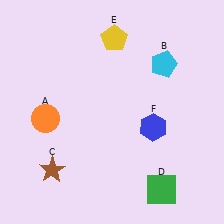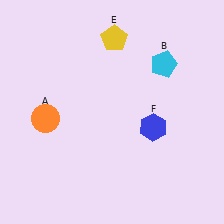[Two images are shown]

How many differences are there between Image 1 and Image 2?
There are 2 differences between the two images.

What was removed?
The green square (D), the brown star (C) were removed in Image 2.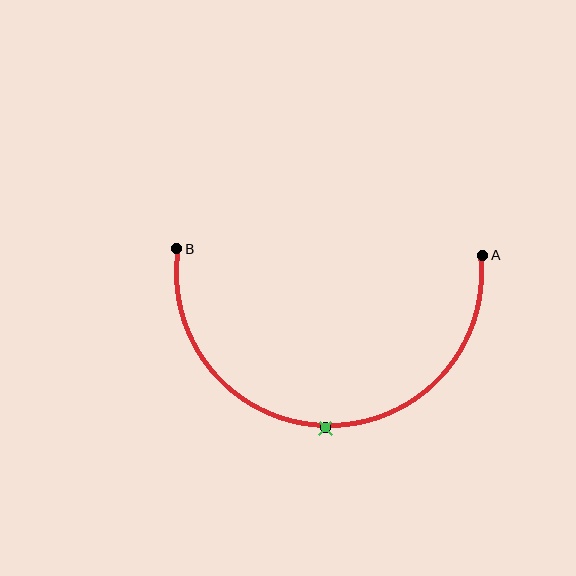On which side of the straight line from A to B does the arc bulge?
The arc bulges below the straight line connecting A and B.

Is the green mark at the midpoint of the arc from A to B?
Yes. The green mark lies on the arc at equal arc-length from both A and B — it is the arc midpoint.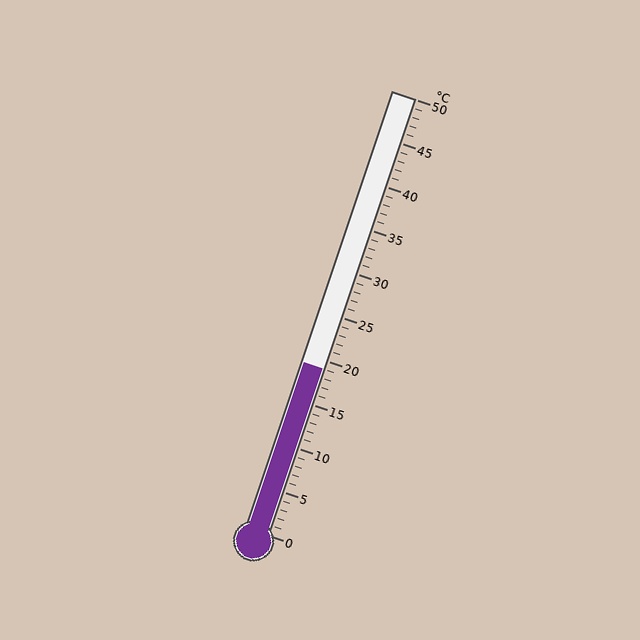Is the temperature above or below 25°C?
The temperature is below 25°C.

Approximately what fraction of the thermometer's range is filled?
The thermometer is filled to approximately 40% of its range.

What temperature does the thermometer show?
The thermometer shows approximately 19°C.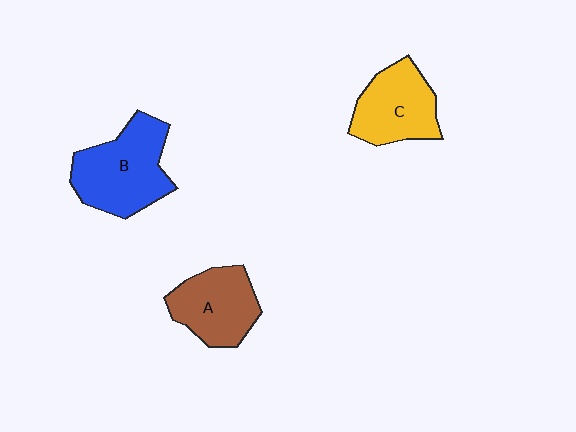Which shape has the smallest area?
Shape A (brown).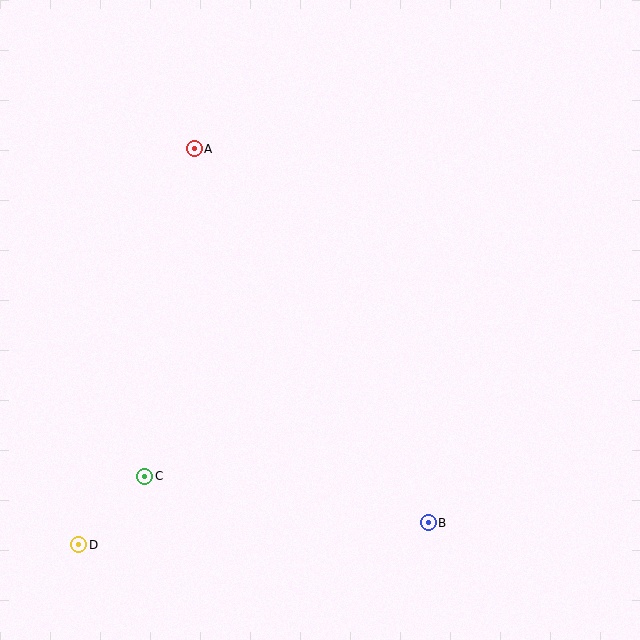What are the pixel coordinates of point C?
Point C is at (145, 476).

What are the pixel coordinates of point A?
Point A is at (194, 149).